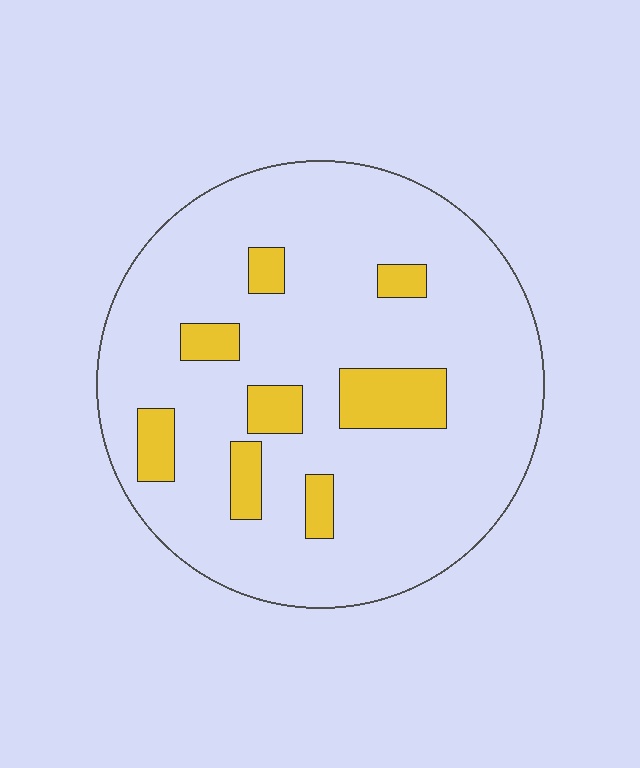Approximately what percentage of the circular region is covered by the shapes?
Approximately 15%.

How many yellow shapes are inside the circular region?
8.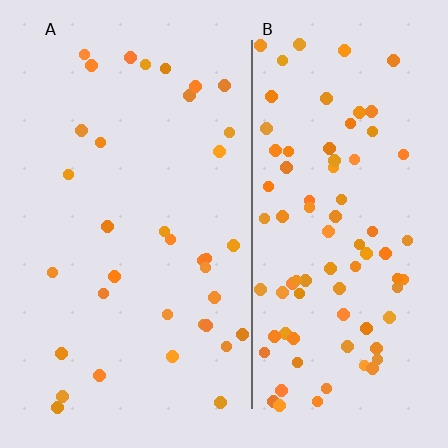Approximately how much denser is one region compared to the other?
Approximately 2.5× — region B over region A.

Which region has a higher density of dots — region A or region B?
B (the right).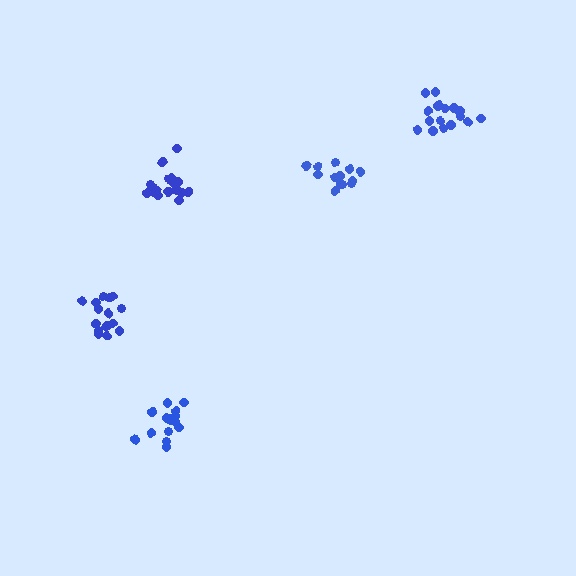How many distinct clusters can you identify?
There are 5 distinct clusters.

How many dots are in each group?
Group 1: 17 dots, Group 2: 18 dots, Group 3: 13 dots, Group 4: 17 dots, Group 5: 15 dots (80 total).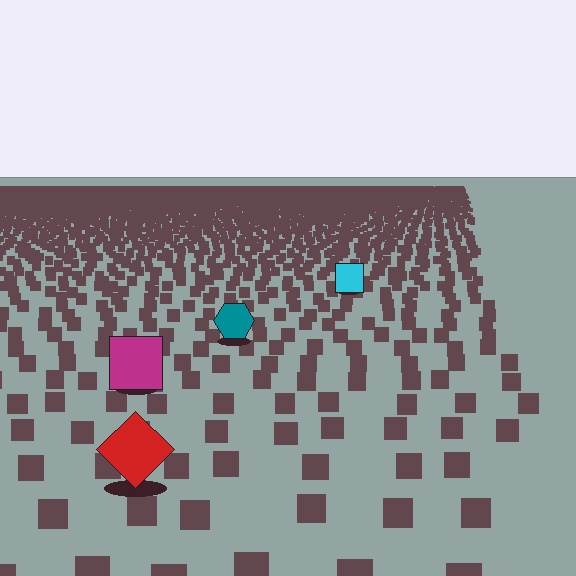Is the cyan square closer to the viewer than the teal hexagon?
No. The teal hexagon is closer — you can tell from the texture gradient: the ground texture is coarser near it.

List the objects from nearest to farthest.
From nearest to farthest: the red diamond, the magenta square, the teal hexagon, the cyan square.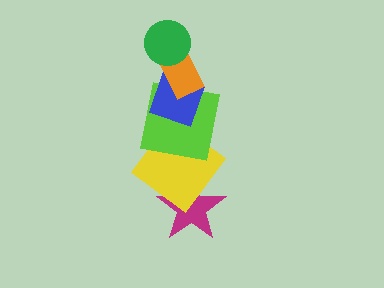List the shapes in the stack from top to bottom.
From top to bottom: the green circle, the orange rectangle, the blue diamond, the lime square, the yellow diamond, the magenta star.